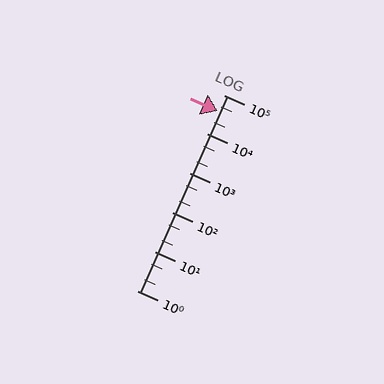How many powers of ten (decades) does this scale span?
The scale spans 5 decades, from 1 to 100000.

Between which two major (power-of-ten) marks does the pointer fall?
The pointer is between 10000 and 100000.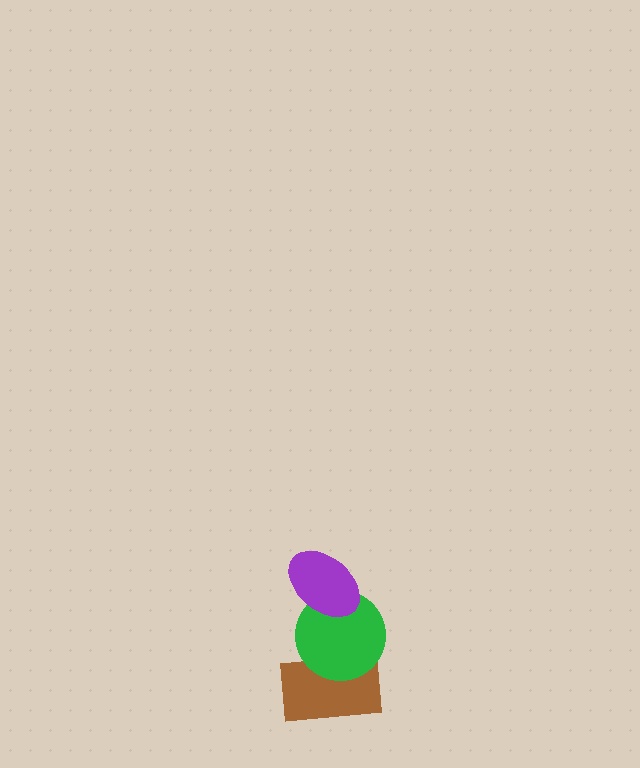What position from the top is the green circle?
The green circle is 2nd from the top.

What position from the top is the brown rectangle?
The brown rectangle is 3rd from the top.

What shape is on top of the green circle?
The purple ellipse is on top of the green circle.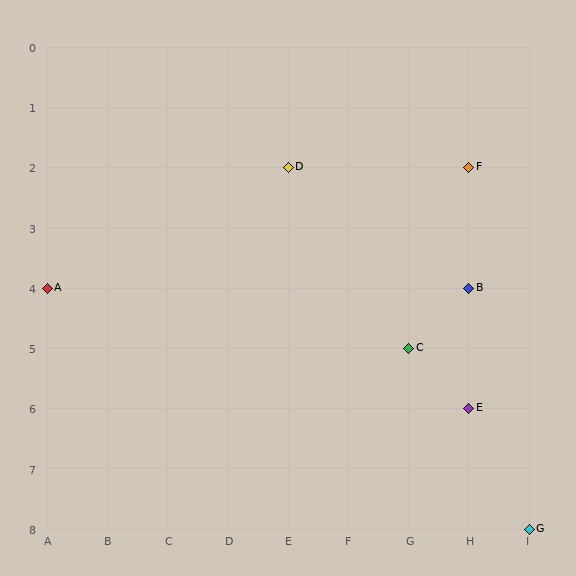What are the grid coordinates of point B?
Point B is at grid coordinates (H, 4).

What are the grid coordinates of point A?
Point A is at grid coordinates (A, 4).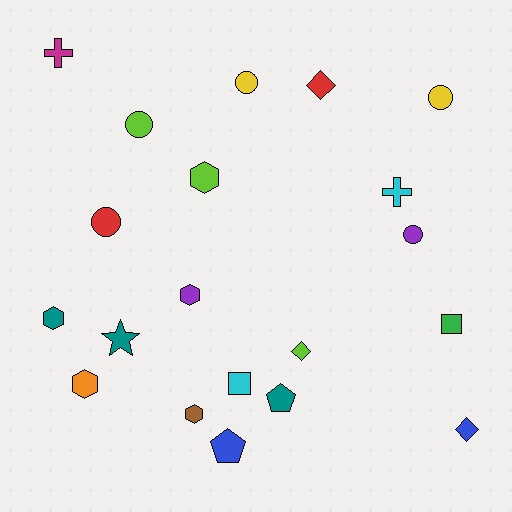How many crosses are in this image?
There are 2 crosses.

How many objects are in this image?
There are 20 objects.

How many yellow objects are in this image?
There are 2 yellow objects.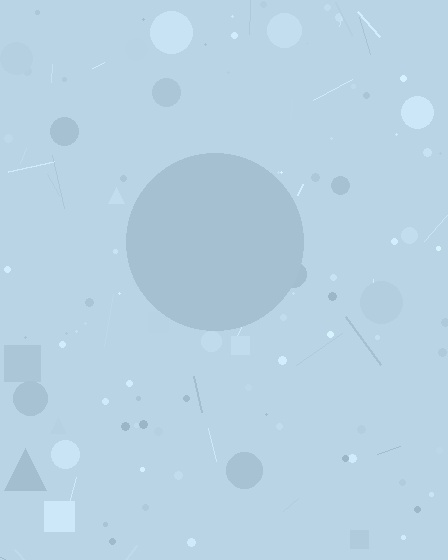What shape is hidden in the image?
A circle is hidden in the image.